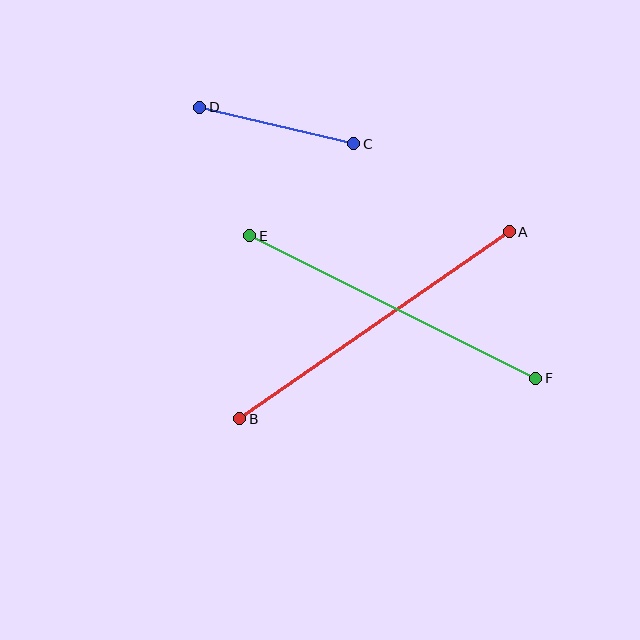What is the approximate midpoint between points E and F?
The midpoint is at approximately (393, 307) pixels.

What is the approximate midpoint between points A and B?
The midpoint is at approximately (375, 325) pixels.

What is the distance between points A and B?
The distance is approximately 328 pixels.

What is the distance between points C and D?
The distance is approximately 158 pixels.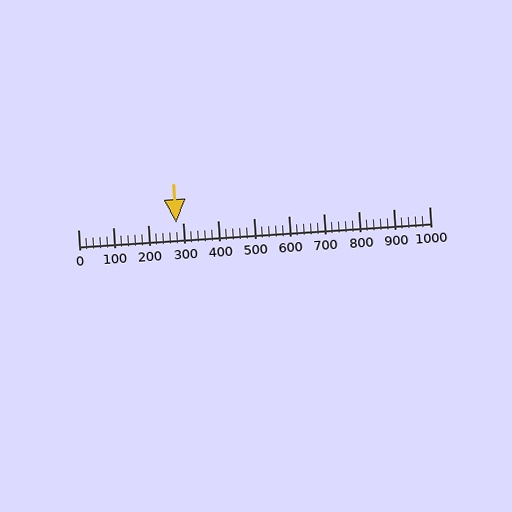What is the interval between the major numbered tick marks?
The major tick marks are spaced 100 units apart.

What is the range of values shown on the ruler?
The ruler shows values from 0 to 1000.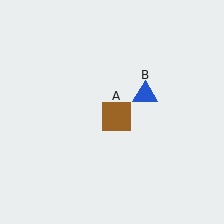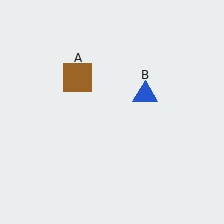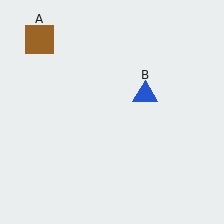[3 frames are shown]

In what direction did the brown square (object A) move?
The brown square (object A) moved up and to the left.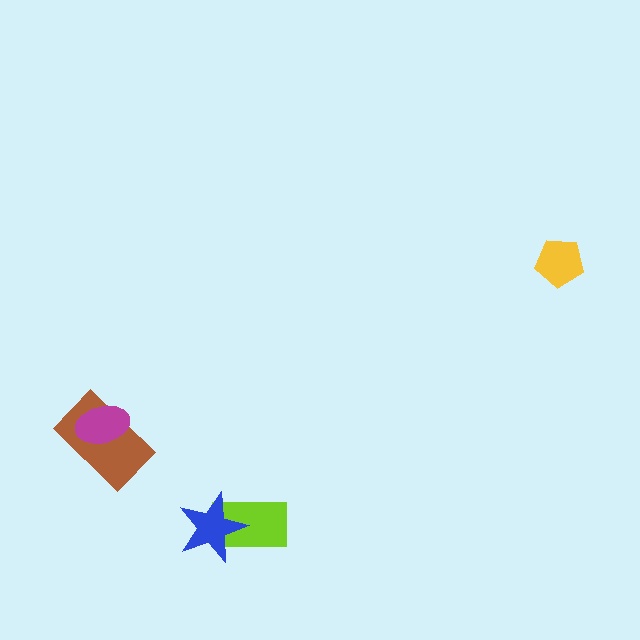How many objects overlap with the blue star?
1 object overlaps with the blue star.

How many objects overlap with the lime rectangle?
1 object overlaps with the lime rectangle.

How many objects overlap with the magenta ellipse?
1 object overlaps with the magenta ellipse.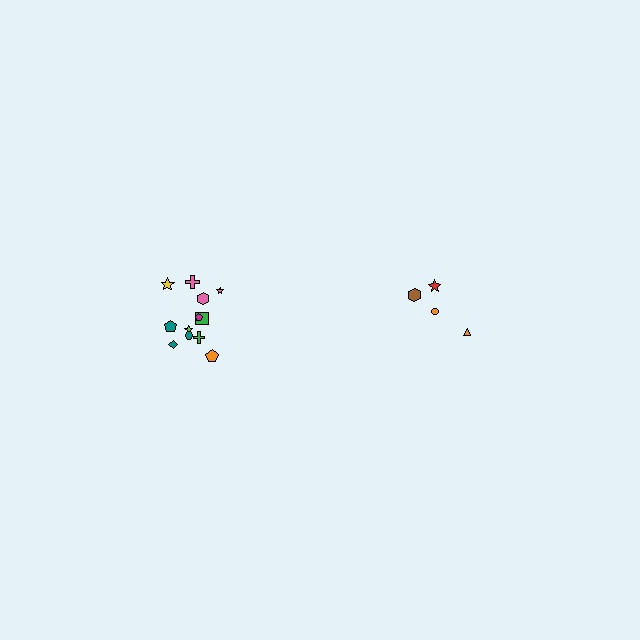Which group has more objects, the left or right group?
The left group.